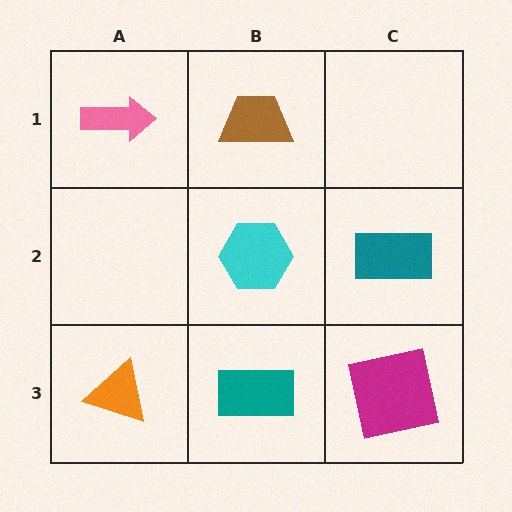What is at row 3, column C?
A magenta square.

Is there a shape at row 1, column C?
No, that cell is empty.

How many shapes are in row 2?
2 shapes.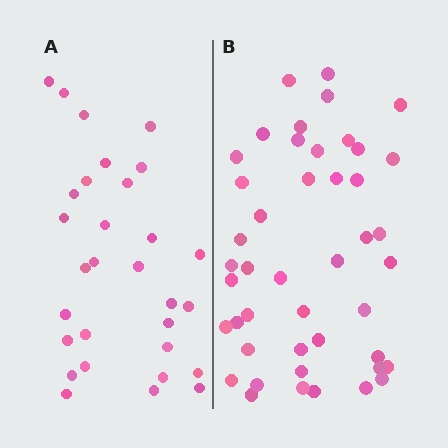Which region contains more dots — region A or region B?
Region B (the right region) has more dots.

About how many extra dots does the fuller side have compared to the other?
Region B has approximately 15 more dots than region A.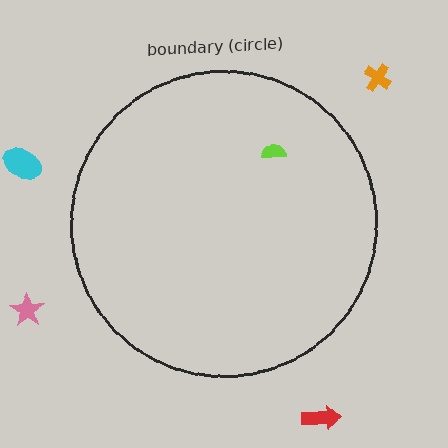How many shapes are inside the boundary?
1 inside, 4 outside.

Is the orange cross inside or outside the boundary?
Outside.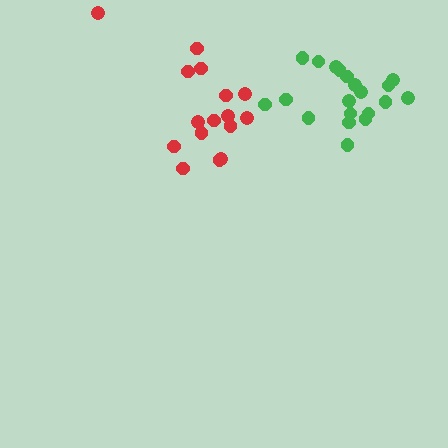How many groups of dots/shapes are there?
There are 2 groups.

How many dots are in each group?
Group 1: 20 dots, Group 2: 16 dots (36 total).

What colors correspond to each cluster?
The clusters are colored: green, red.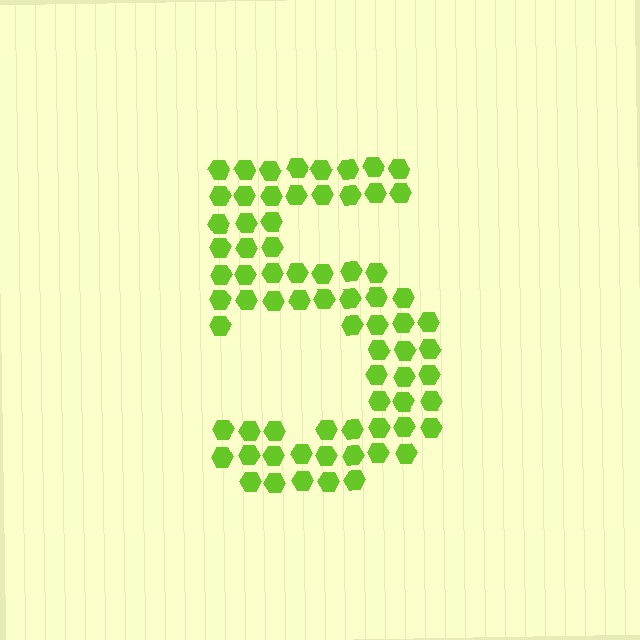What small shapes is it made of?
It is made of small hexagons.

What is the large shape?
The large shape is the digit 5.